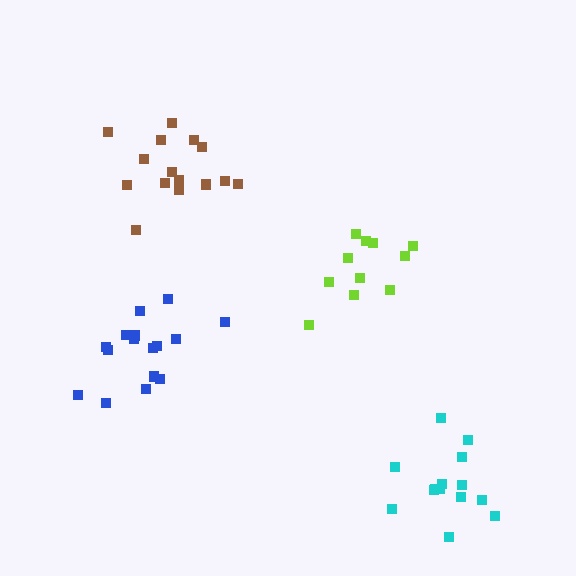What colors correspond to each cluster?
The clusters are colored: brown, lime, blue, cyan.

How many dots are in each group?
Group 1: 16 dots, Group 2: 11 dots, Group 3: 16 dots, Group 4: 14 dots (57 total).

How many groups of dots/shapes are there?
There are 4 groups.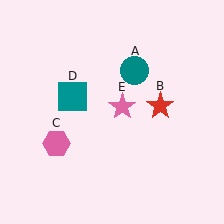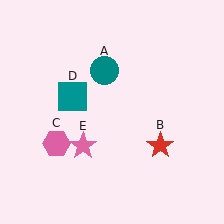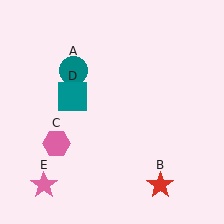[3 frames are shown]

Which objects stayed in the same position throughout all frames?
Pink hexagon (object C) and teal square (object D) remained stationary.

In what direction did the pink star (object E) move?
The pink star (object E) moved down and to the left.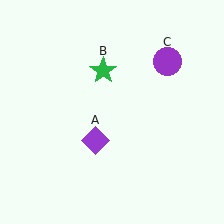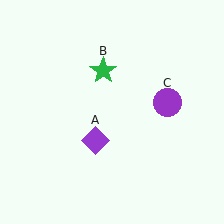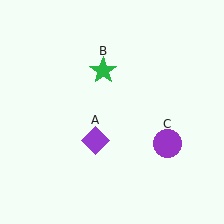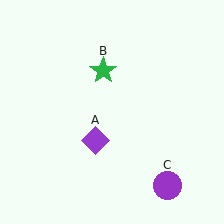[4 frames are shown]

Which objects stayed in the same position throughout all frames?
Purple diamond (object A) and green star (object B) remained stationary.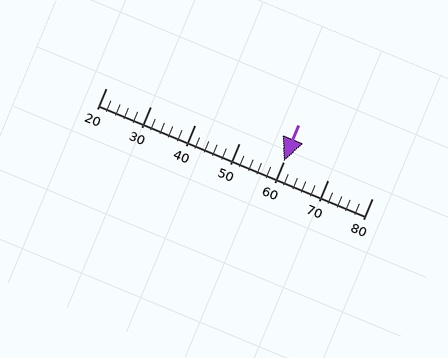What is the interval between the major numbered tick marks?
The major tick marks are spaced 10 units apart.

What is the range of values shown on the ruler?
The ruler shows values from 20 to 80.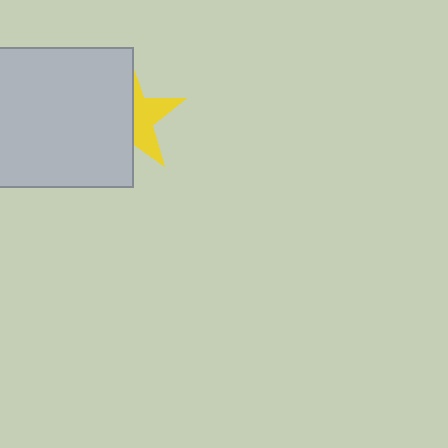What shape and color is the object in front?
The object in front is a light gray square.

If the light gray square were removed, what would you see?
You would see the complete yellow star.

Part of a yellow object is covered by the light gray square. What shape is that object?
It is a star.